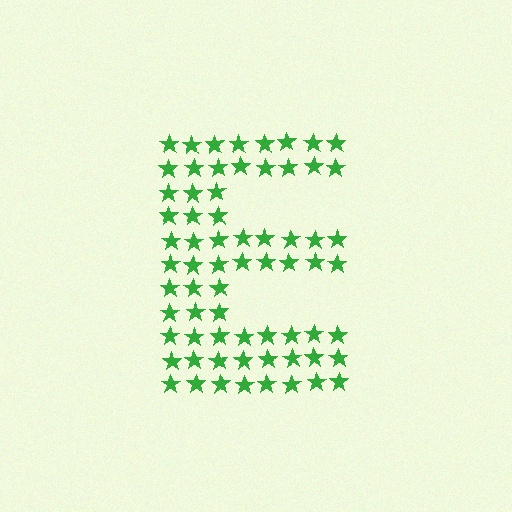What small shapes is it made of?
It is made of small stars.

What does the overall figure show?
The overall figure shows the letter E.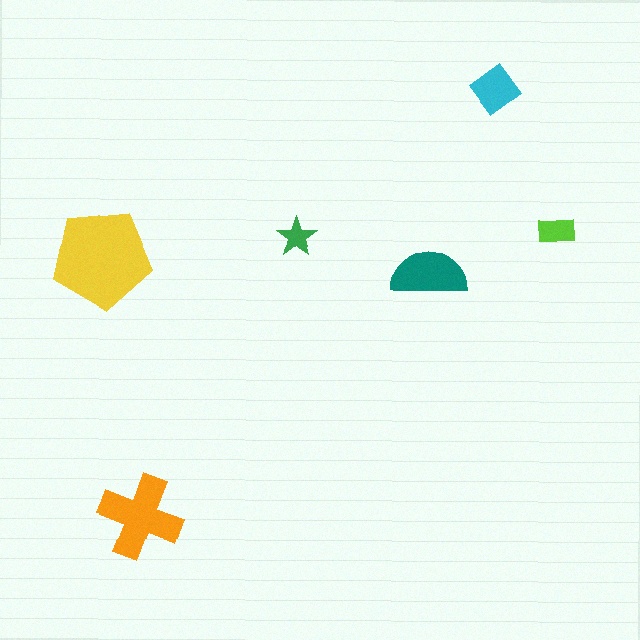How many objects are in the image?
There are 6 objects in the image.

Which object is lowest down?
The orange cross is bottommost.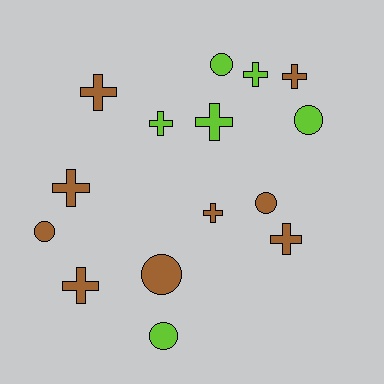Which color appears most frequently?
Brown, with 9 objects.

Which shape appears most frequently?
Cross, with 9 objects.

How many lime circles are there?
There are 3 lime circles.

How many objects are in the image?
There are 15 objects.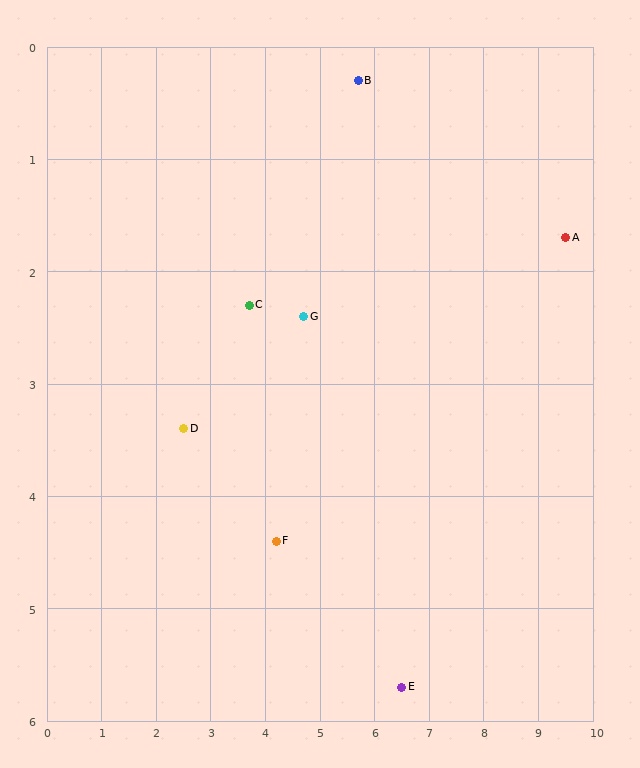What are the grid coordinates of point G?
Point G is at approximately (4.7, 2.4).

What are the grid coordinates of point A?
Point A is at approximately (9.5, 1.7).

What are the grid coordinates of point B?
Point B is at approximately (5.7, 0.3).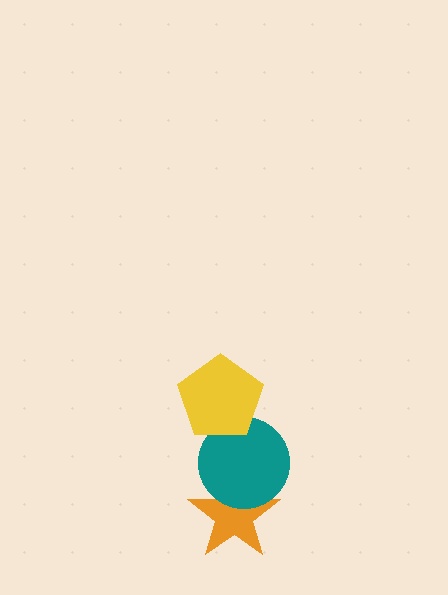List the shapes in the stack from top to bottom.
From top to bottom: the yellow pentagon, the teal circle, the orange star.